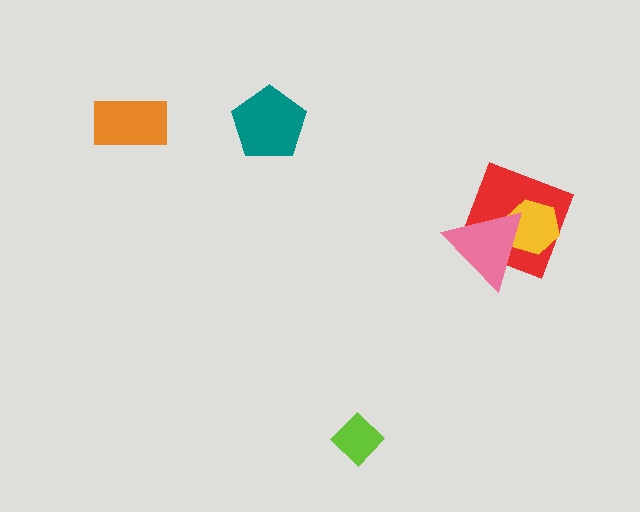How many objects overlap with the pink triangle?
2 objects overlap with the pink triangle.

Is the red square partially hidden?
Yes, it is partially covered by another shape.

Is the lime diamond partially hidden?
No, no other shape covers it.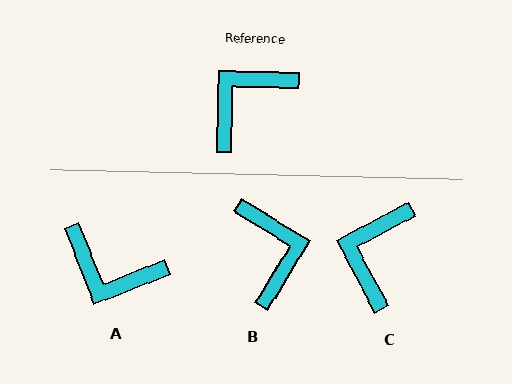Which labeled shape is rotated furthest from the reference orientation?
B, about 120 degrees away.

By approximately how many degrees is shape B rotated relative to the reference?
Approximately 120 degrees clockwise.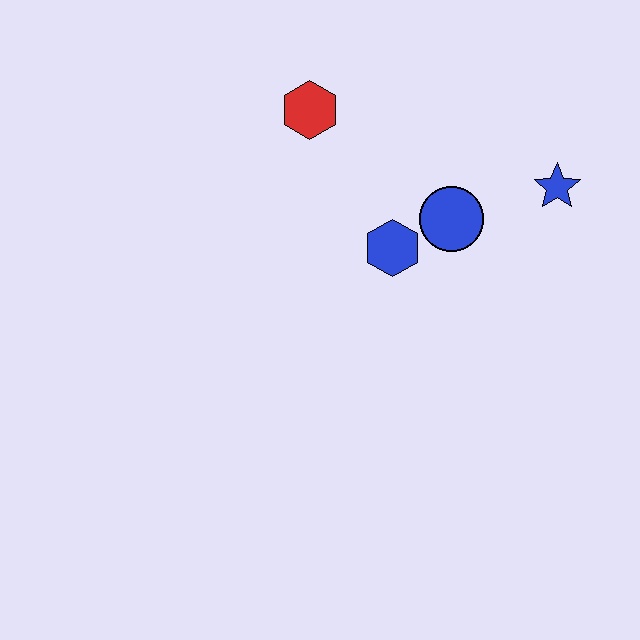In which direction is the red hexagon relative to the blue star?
The red hexagon is to the left of the blue star.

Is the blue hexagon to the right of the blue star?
No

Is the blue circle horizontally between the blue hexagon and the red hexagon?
No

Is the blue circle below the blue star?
Yes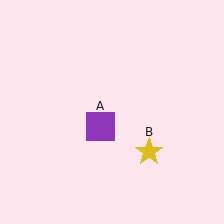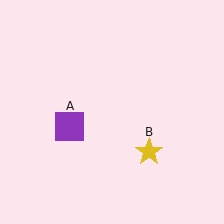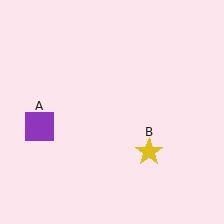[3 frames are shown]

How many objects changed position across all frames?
1 object changed position: purple square (object A).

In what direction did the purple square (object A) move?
The purple square (object A) moved left.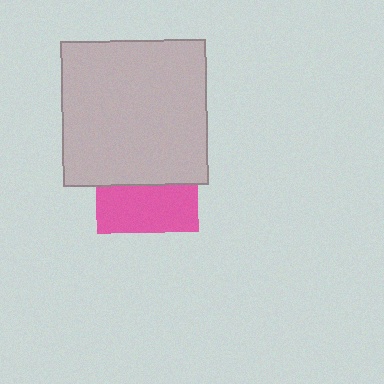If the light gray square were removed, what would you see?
You would see the complete pink square.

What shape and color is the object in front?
The object in front is a light gray square.